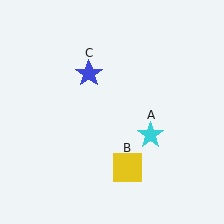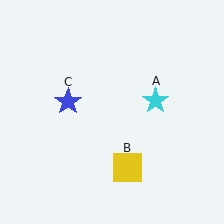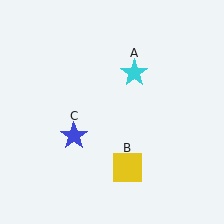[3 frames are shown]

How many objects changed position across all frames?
2 objects changed position: cyan star (object A), blue star (object C).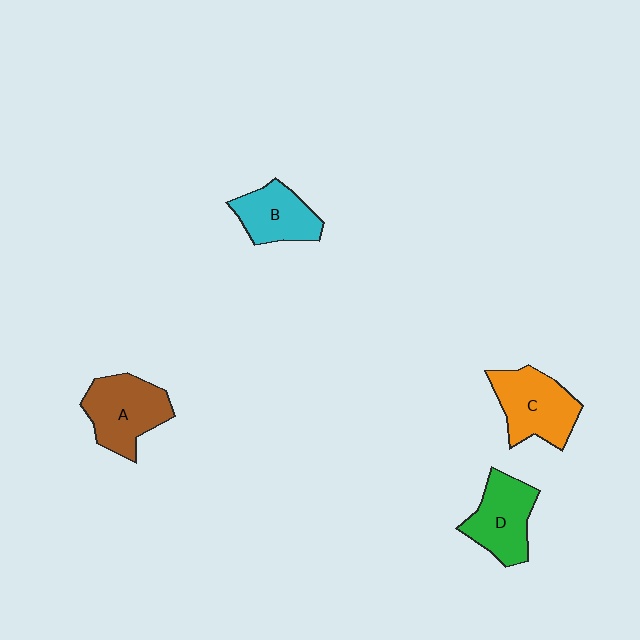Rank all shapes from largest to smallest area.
From largest to smallest: C (orange), A (brown), D (green), B (cyan).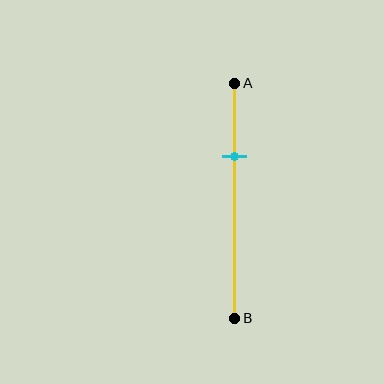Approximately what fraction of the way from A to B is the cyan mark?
The cyan mark is approximately 30% of the way from A to B.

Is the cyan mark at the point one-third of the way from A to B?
Yes, the mark is approximately at the one-third point.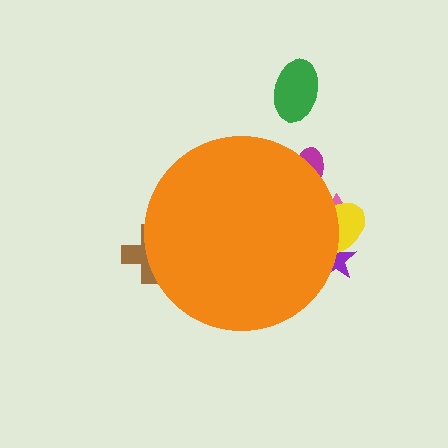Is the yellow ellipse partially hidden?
Yes, the yellow ellipse is partially hidden behind the orange circle.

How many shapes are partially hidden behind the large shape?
5 shapes are partially hidden.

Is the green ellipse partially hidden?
No, the green ellipse is fully visible.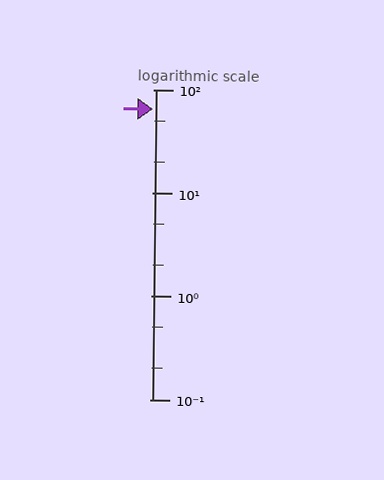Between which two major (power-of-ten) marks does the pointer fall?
The pointer is between 10 and 100.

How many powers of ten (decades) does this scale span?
The scale spans 3 decades, from 0.1 to 100.